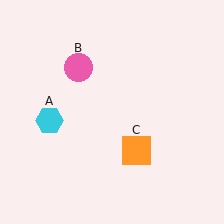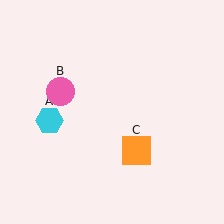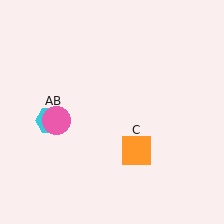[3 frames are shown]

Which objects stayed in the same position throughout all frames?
Cyan hexagon (object A) and orange square (object C) remained stationary.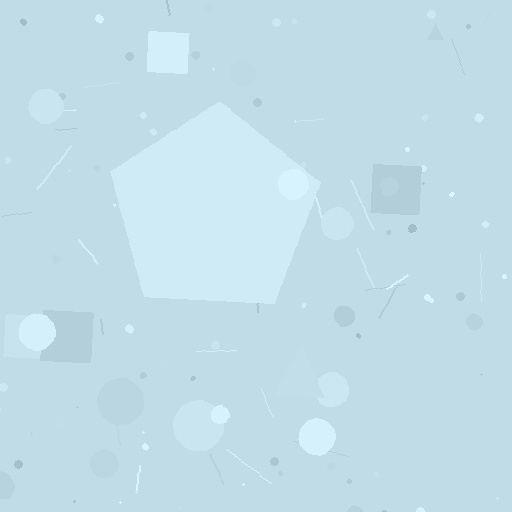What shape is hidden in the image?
A pentagon is hidden in the image.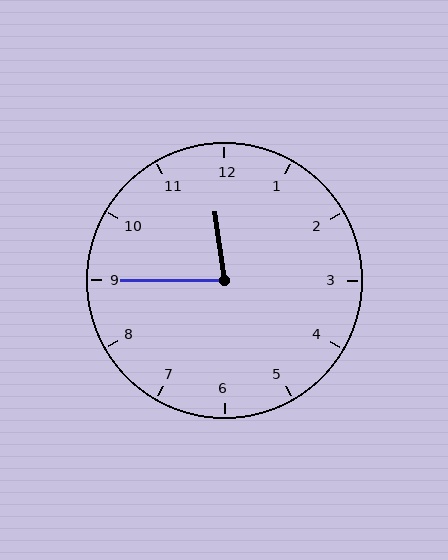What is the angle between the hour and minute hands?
Approximately 82 degrees.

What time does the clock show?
11:45.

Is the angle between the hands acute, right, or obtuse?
It is acute.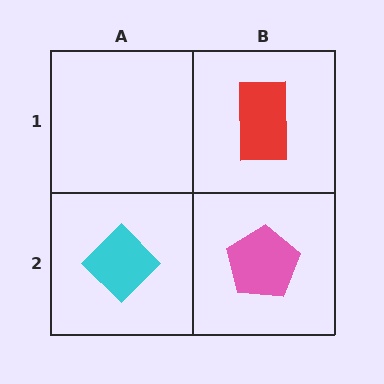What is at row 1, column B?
A red rectangle.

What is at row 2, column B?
A pink pentagon.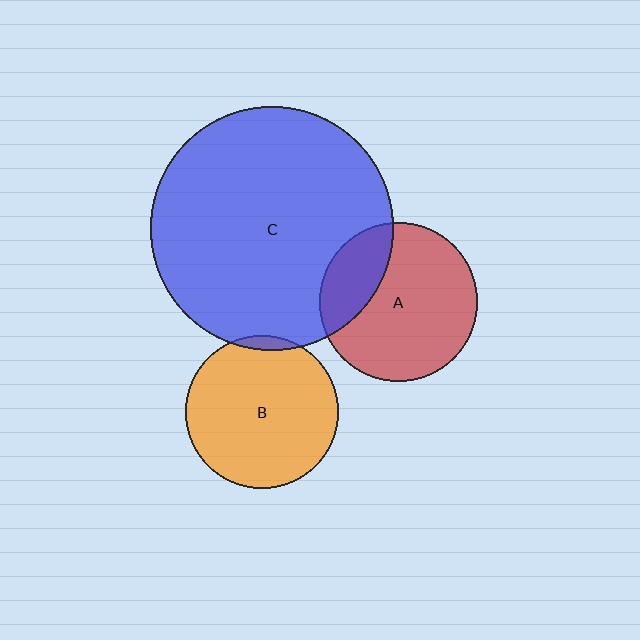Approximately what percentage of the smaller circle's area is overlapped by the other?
Approximately 5%.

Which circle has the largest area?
Circle C (blue).